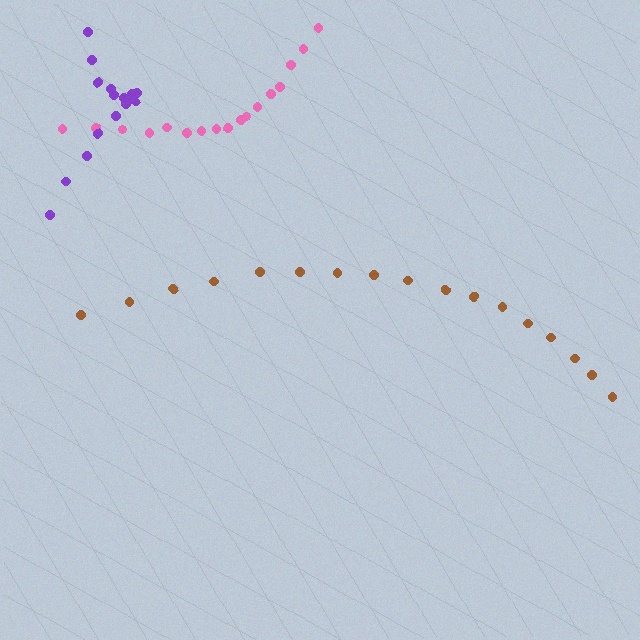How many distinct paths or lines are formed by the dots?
There are 3 distinct paths.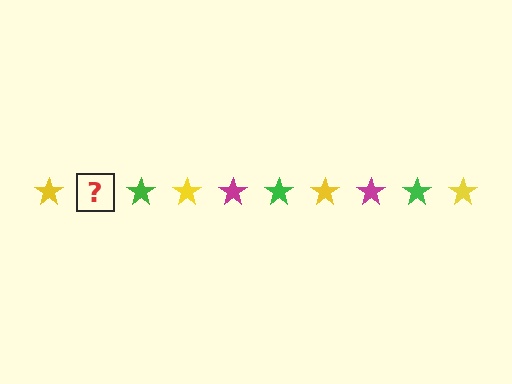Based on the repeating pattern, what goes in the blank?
The blank should be a magenta star.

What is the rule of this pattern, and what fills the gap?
The rule is that the pattern cycles through yellow, magenta, green stars. The gap should be filled with a magenta star.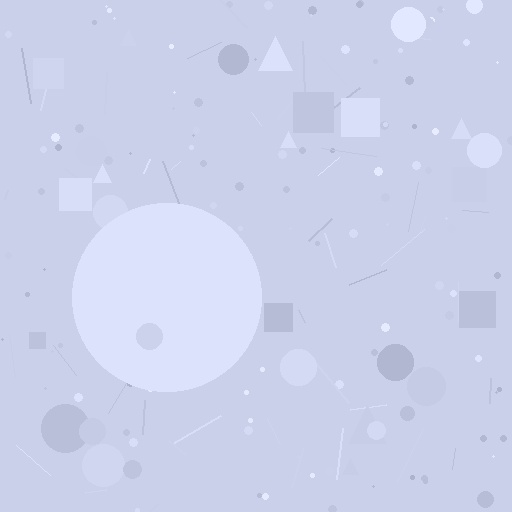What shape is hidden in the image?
A circle is hidden in the image.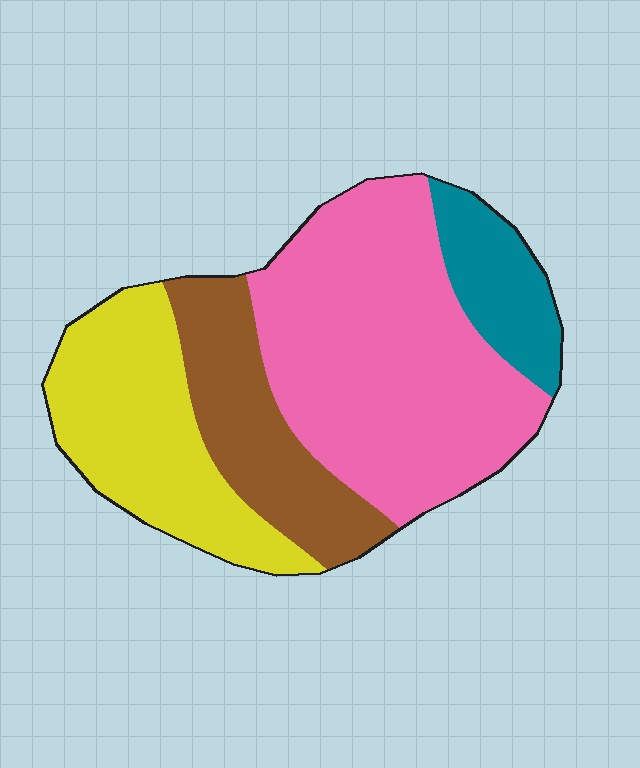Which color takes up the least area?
Teal, at roughly 10%.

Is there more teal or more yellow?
Yellow.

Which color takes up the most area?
Pink, at roughly 45%.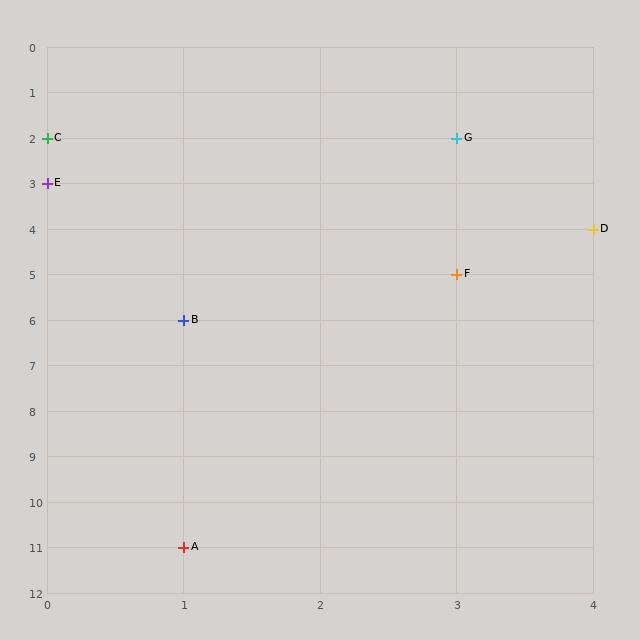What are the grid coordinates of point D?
Point D is at grid coordinates (4, 4).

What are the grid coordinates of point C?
Point C is at grid coordinates (0, 2).